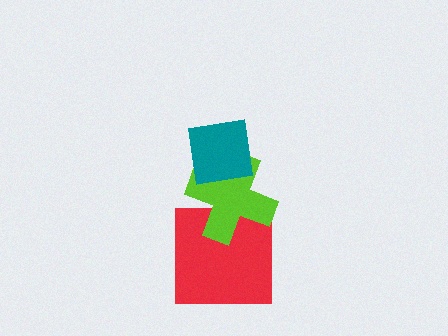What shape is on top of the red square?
The lime cross is on top of the red square.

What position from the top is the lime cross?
The lime cross is 2nd from the top.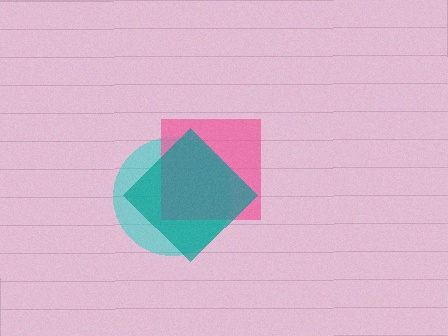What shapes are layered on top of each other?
The layered shapes are: a cyan circle, a pink square, a teal diamond.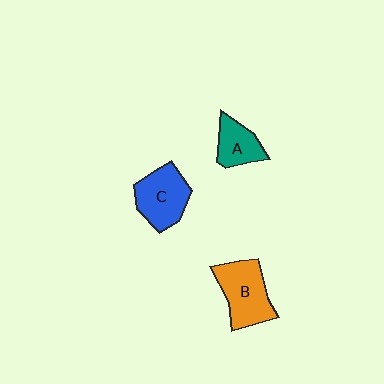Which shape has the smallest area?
Shape A (teal).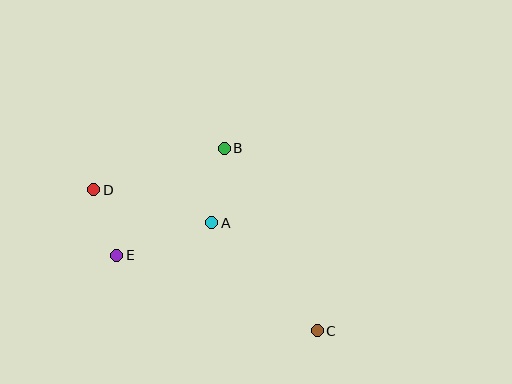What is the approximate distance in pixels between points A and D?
The distance between A and D is approximately 123 pixels.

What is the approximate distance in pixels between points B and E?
The distance between B and E is approximately 152 pixels.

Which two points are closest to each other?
Points D and E are closest to each other.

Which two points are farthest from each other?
Points C and D are farthest from each other.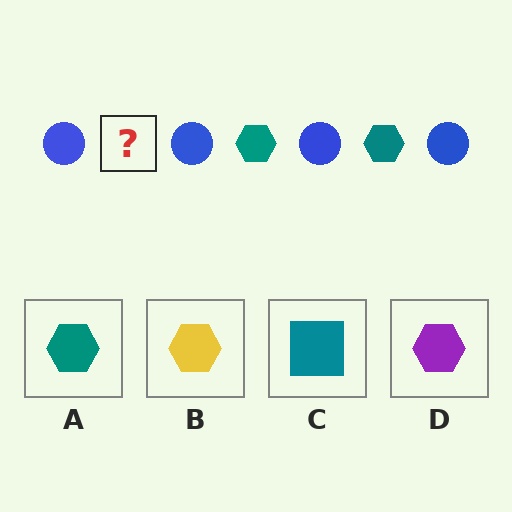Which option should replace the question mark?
Option A.